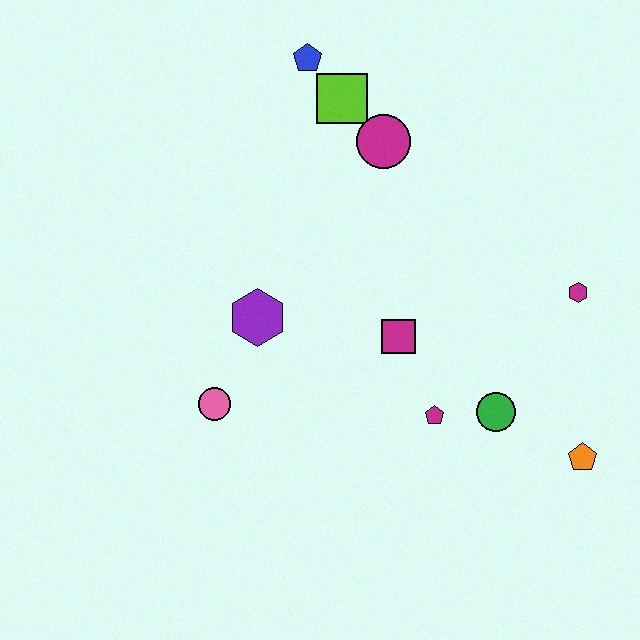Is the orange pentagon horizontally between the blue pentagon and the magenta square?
No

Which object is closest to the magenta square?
The magenta pentagon is closest to the magenta square.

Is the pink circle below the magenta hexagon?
Yes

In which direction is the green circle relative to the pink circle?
The green circle is to the right of the pink circle.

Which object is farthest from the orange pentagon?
The blue pentagon is farthest from the orange pentagon.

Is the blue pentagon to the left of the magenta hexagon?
Yes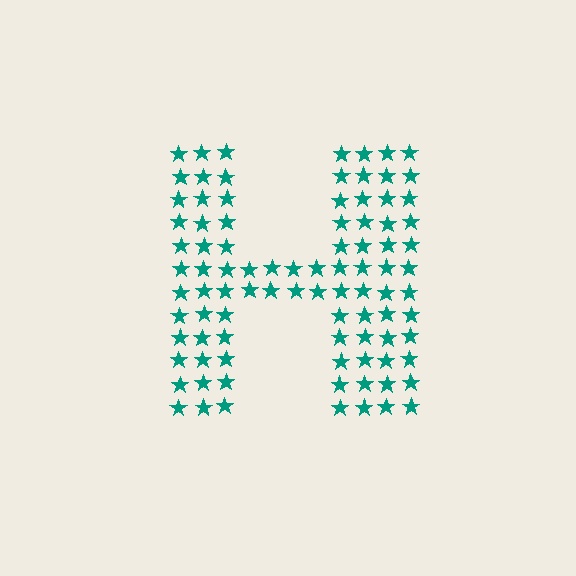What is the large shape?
The large shape is the letter H.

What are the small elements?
The small elements are stars.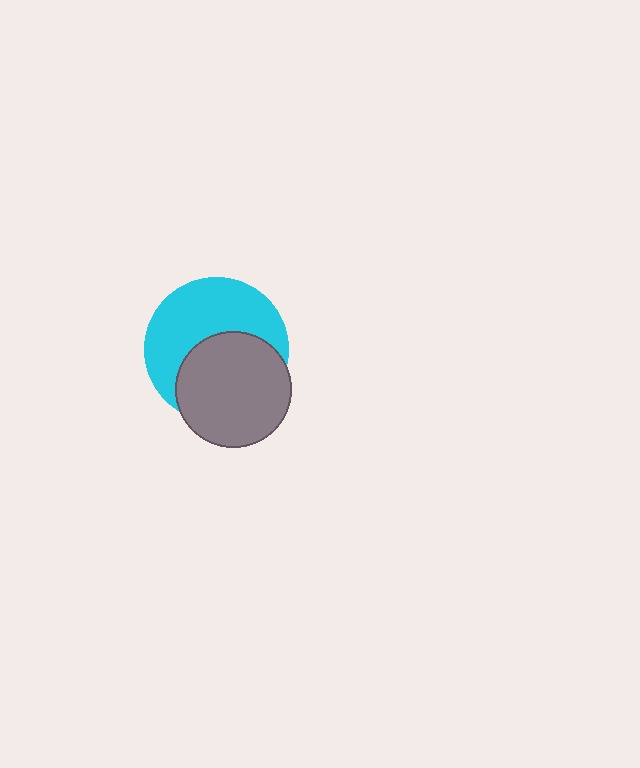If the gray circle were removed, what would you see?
You would see the complete cyan circle.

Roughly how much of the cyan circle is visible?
About half of it is visible (roughly 53%).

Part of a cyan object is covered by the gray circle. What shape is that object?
It is a circle.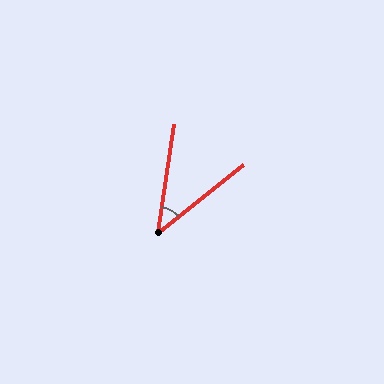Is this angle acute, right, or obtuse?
It is acute.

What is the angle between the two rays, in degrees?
Approximately 42 degrees.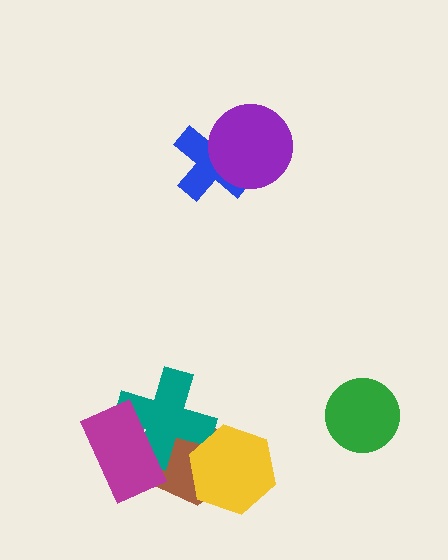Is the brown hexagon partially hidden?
Yes, it is partially covered by another shape.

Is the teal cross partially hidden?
Yes, it is partially covered by another shape.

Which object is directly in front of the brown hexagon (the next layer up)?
The teal cross is directly in front of the brown hexagon.